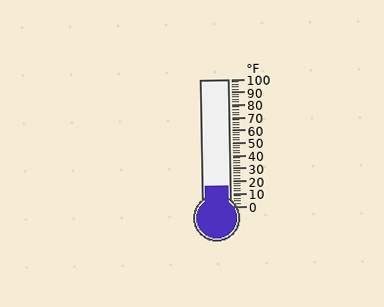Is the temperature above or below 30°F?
The temperature is below 30°F.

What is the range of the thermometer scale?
The thermometer scale ranges from 0°F to 100°F.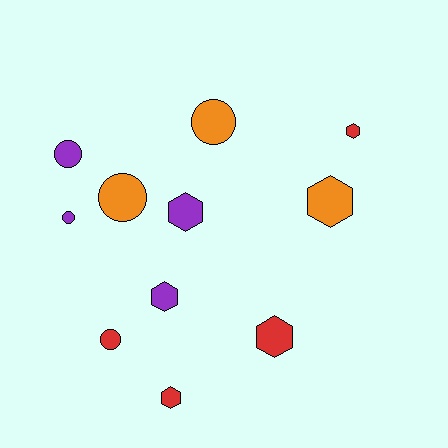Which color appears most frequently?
Red, with 4 objects.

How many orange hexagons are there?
There is 1 orange hexagon.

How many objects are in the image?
There are 11 objects.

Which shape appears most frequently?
Hexagon, with 6 objects.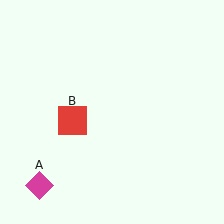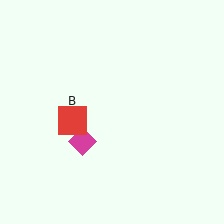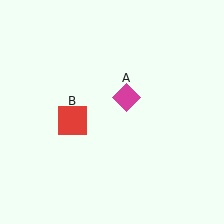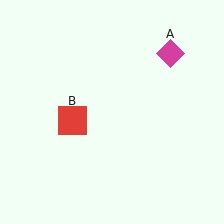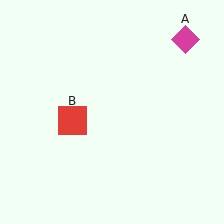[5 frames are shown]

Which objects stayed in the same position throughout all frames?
Red square (object B) remained stationary.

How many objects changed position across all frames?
1 object changed position: magenta diamond (object A).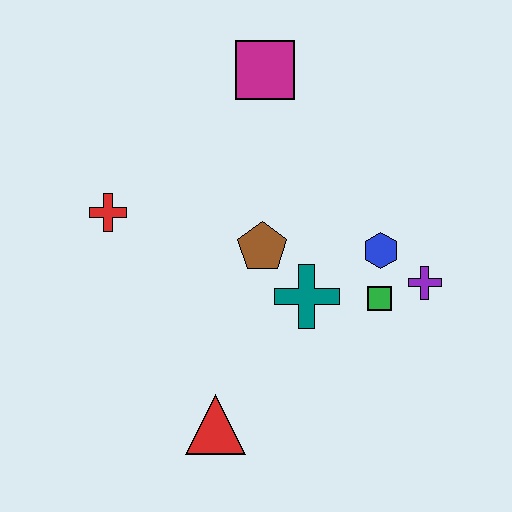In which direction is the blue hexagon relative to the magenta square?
The blue hexagon is below the magenta square.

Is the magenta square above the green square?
Yes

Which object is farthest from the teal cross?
The magenta square is farthest from the teal cross.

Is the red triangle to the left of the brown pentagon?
Yes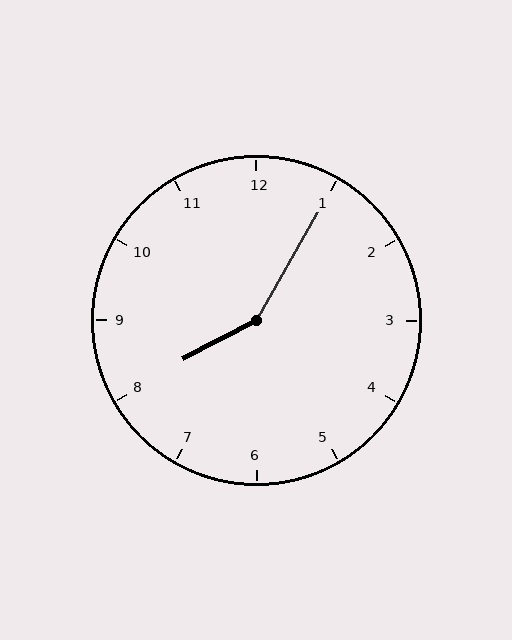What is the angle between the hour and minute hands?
Approximately 148 degrees.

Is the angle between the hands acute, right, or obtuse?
It is obtuse.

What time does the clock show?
8:05.